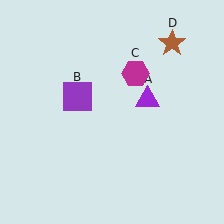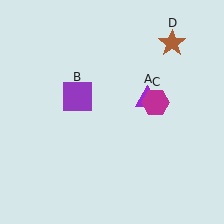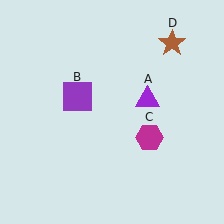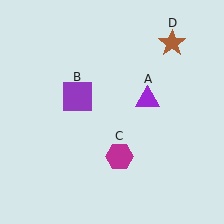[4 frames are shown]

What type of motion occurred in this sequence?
The magenta hexagon (object C) rotated clockwise around the center of the scene.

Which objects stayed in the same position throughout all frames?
Purple triangle (object A) and purple square (object B) and brown star (object D) remained stationary.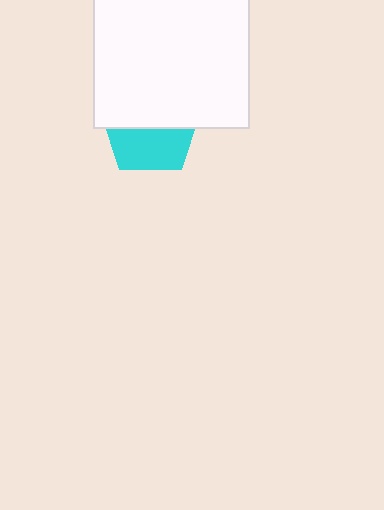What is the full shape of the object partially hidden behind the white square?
The partially hidden object is a cyan pentagon.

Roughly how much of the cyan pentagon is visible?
About half of it is visible (roughly 46%).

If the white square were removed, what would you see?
You would see the complete cyan pentagon.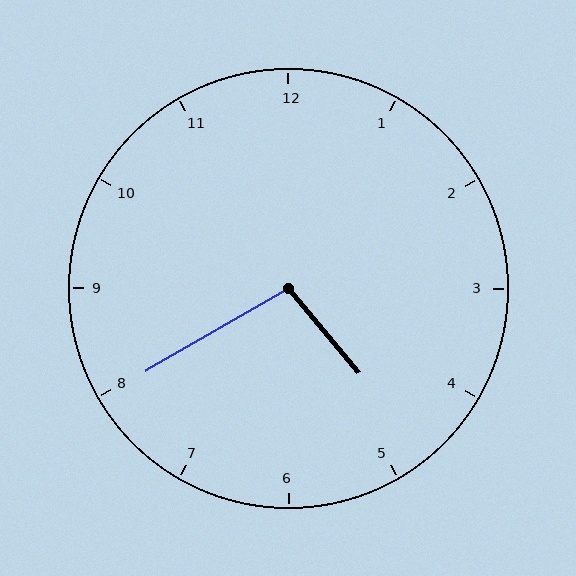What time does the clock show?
4:40.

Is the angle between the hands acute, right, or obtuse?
It is obtuse.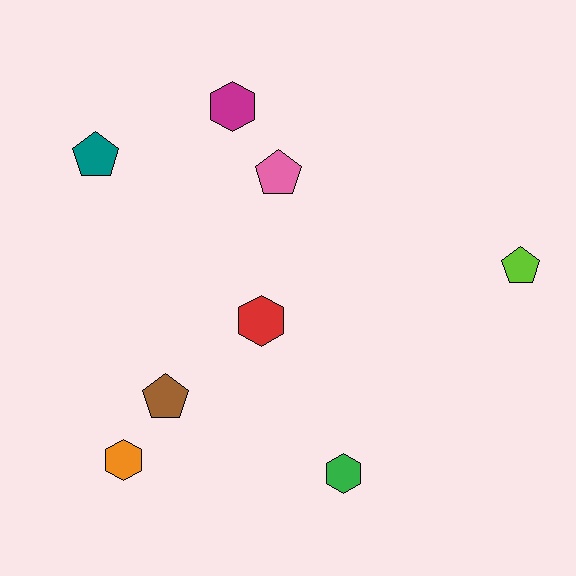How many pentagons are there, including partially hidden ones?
There are 4 pentagons.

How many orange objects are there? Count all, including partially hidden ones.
There is 1 orange object.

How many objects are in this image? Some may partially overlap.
There are 8 objects.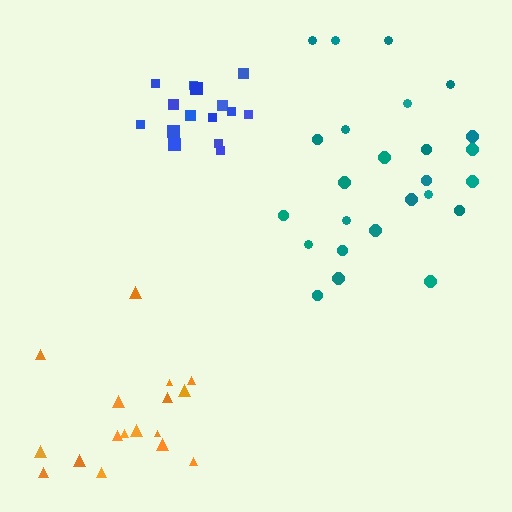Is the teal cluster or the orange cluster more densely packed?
Orange.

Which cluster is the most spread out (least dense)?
Teal.